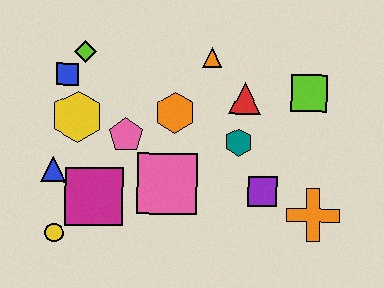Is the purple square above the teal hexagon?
No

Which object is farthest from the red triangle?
The yellow circle is farthest from the red triangle.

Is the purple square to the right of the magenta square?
Yes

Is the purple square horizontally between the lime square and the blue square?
Yes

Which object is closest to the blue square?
The lime diamond is closest to the blue square.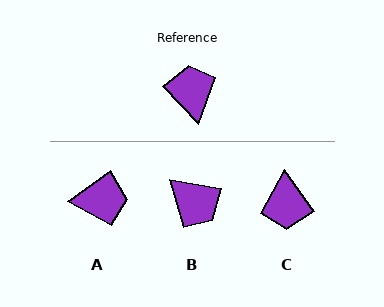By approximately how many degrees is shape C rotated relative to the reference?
Approximately 172 degrees counter-clockwise.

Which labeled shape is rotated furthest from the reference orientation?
C, about 172 degrees away.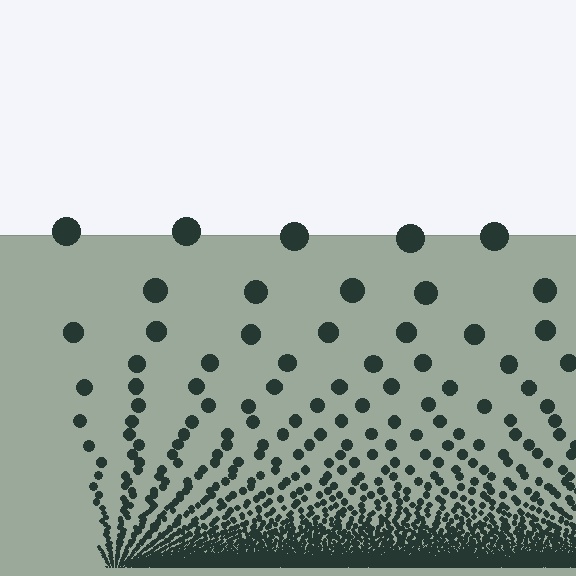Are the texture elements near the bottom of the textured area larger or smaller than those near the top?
Smaller. The gradient is inverted — elements near the bottom are smaller and denser.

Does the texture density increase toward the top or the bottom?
Density increases toward the bottom.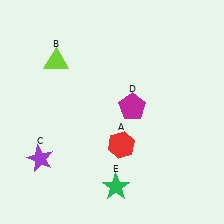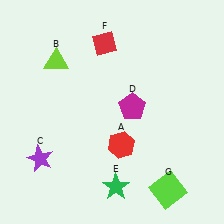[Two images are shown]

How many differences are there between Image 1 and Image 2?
There are 2 differences between the two images.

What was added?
A red diamond (F), a lime square (G) were added in Image 2.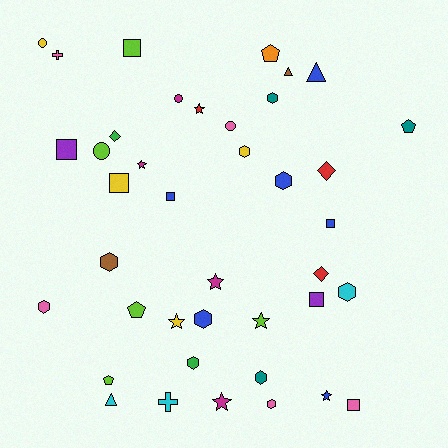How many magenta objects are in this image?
There are 4 magenta objects.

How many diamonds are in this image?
There are 3 diamonds.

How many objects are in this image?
There are 40 objects.